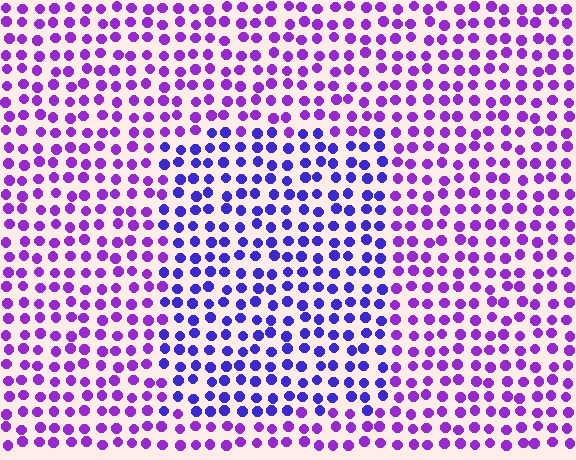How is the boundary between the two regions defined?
The boundary is defined purely by a slight shift in hue (about 33 degrees). Spacing, size, and orientation are identical on both sides.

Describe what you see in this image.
The image is filled with small purple elements in a uniform arrangement. A rectangle-shaped region is visible where the elements are tinted to a slightly different hue, forming a subtle color boundary.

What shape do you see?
I see a rectangle.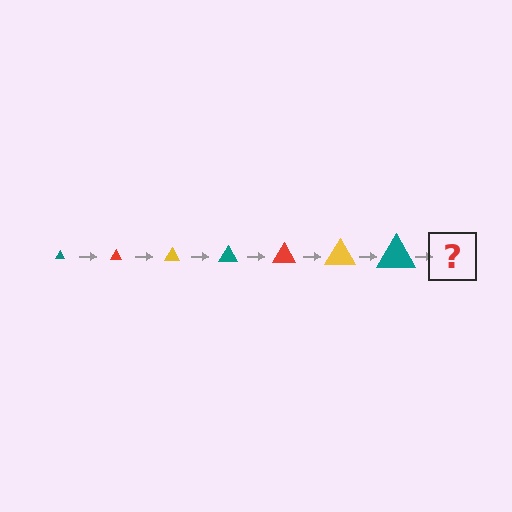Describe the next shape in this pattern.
It should be a red triangle, larger than the previous one.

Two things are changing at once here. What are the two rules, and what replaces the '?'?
The two rules are that the triangle grows larger each step and the color cycles through teal, red, and yellow. The '?' should be a red triangle, larger than the previous one.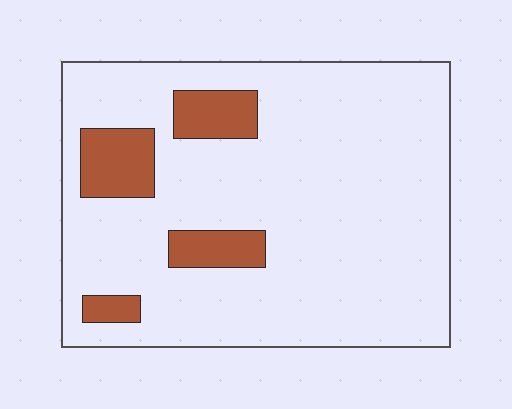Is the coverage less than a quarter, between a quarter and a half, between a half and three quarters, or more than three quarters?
Less than a quarter.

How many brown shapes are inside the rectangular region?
4.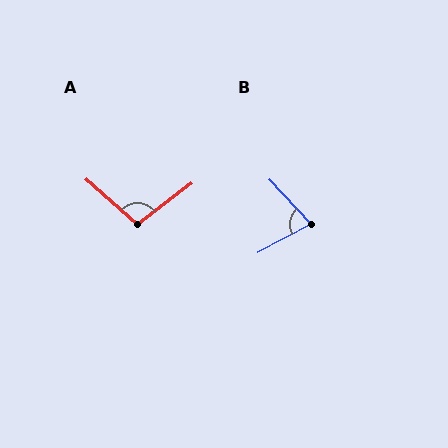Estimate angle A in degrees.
Approximately 101 degrees.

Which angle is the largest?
A, at approximately 101 degrees.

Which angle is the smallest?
B, at approximately 75 degrees.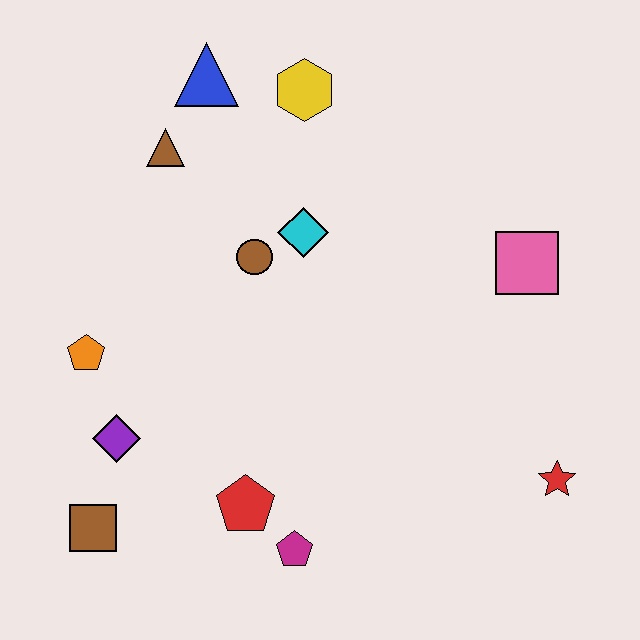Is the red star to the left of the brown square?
No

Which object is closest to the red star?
The pink square is closest to the red star.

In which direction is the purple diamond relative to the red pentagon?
The purple diamond is to the left of the red pentagon.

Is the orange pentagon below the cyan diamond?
Yes